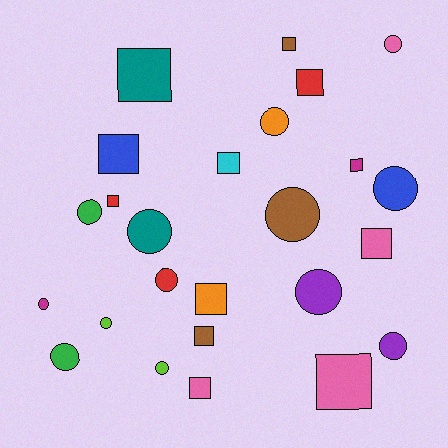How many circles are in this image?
There are 13 circles.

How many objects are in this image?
There are 25 objects.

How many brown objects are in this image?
There are 3 brown objects.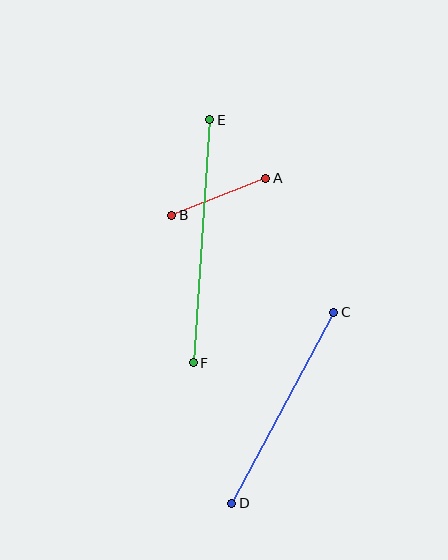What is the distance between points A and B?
The distance is approximately 101 pixels.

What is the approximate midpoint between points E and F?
The midpoint is at approximately (201, 241) pixels.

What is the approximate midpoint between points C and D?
The midpoint is at approximately (283, 408) pixels.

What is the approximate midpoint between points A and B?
The midpoint is at approximately (219, 197) pixels.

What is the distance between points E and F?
The distance is approximately 243 pixels.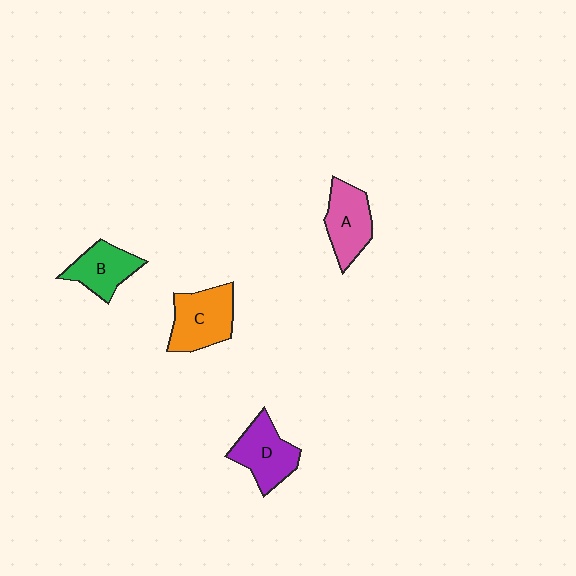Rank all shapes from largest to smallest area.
From largest to smallest: C (orange), D (purple), A (pink), B (green).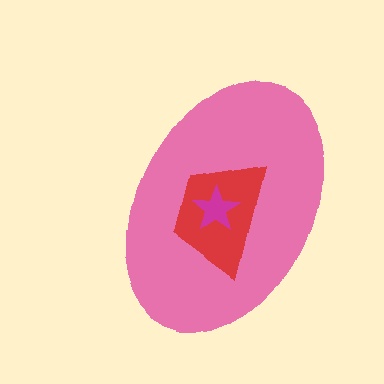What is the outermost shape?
The pink ellipse.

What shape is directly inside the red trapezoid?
The magenta star.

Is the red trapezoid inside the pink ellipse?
Yes.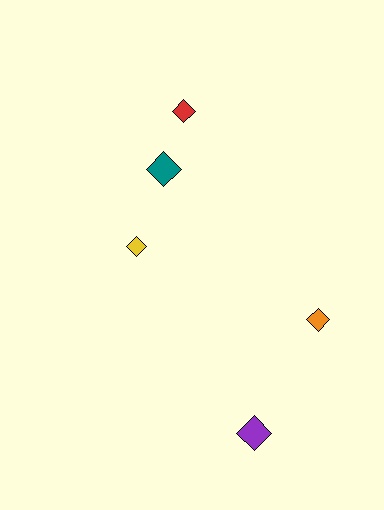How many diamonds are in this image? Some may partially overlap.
There are 5 diamonds.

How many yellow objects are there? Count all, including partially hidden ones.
There is 1 yellow object.